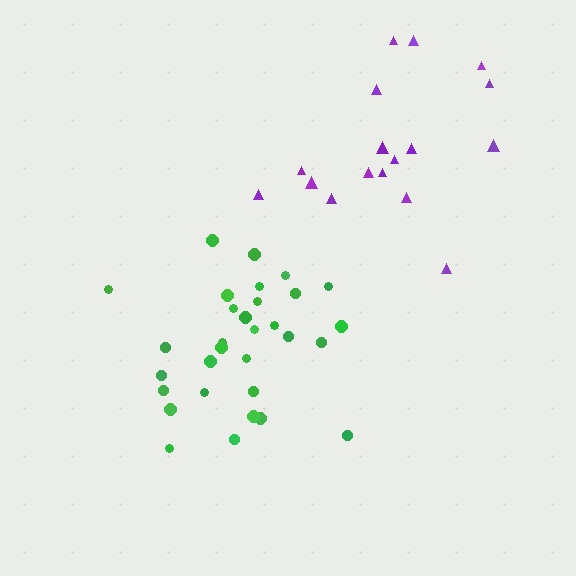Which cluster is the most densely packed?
Green.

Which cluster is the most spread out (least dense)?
Purple.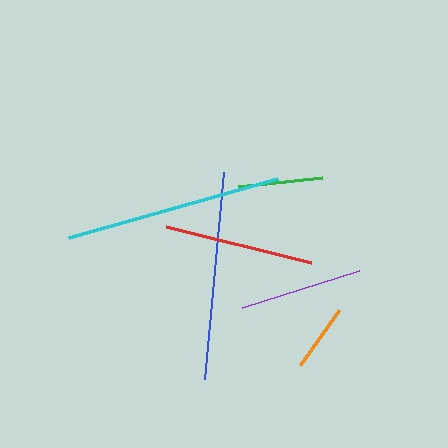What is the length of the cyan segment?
The cyan segment is approximately 217 pixels long.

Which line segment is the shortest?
The orange line is the shortest at approximately 68 pixels.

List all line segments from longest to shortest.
From longest to shortest: cyan, blue, red, purple, green, orange.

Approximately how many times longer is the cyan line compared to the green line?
The cyan line is approximately 2.6 times the length of the green line.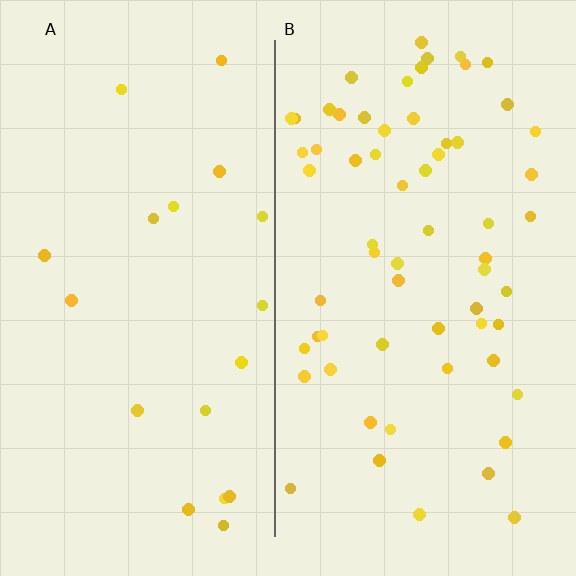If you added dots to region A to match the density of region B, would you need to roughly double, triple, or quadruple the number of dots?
Approximately triple.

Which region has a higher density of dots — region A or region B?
B (the right).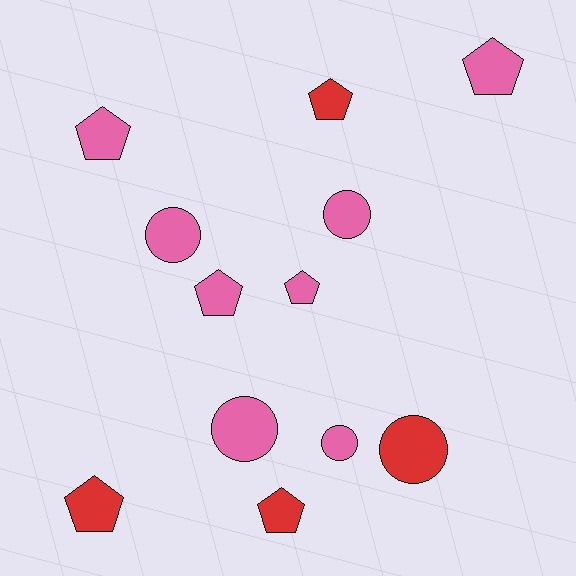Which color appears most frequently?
Pink, with 8 objects.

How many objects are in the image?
There are 12 objects.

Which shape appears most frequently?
Pentagon, with 7 objects.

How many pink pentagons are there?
There are 4 pink pentagons.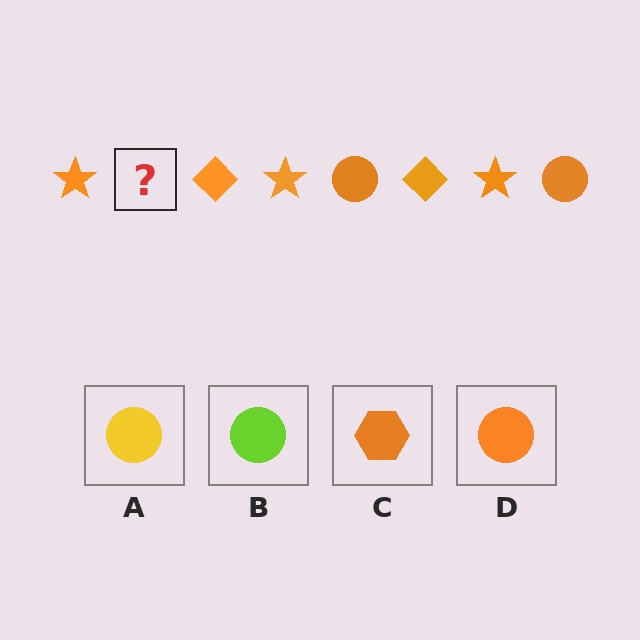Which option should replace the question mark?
Option D.